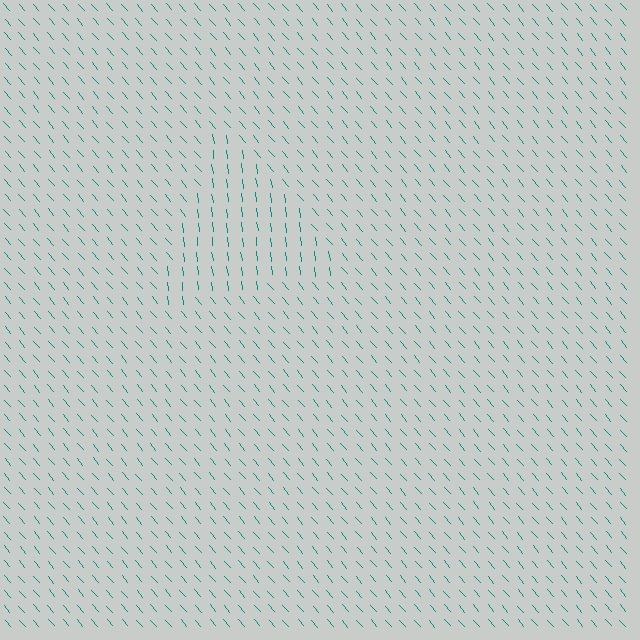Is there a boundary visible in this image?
Yes, there is a texture boundary formed by a change in line orientation.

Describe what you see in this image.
The image is filled with small teal line segments. A triangle region in the image has lines oriented differently from the surrounding lines, creating a visible texture boundary.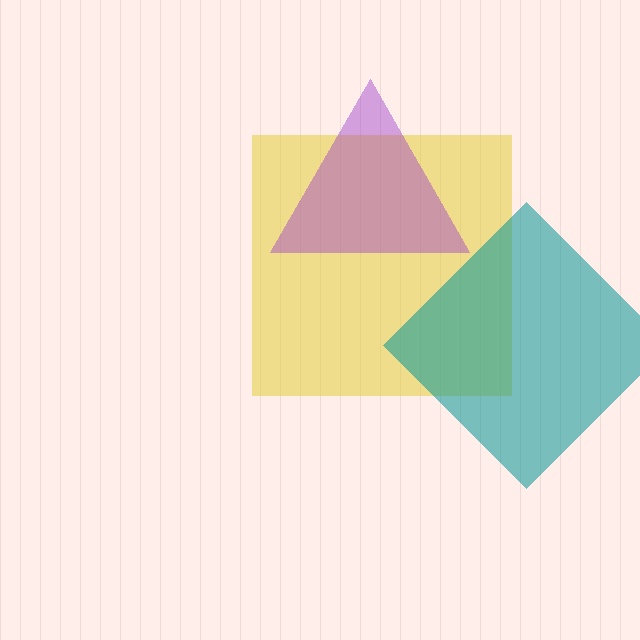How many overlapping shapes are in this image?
There are 3 overlapping shapes in the image.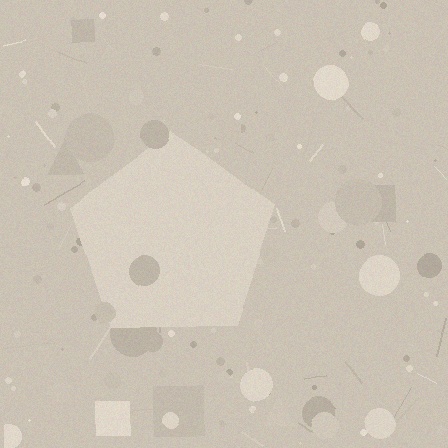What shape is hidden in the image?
A pentagon is hidden in the image.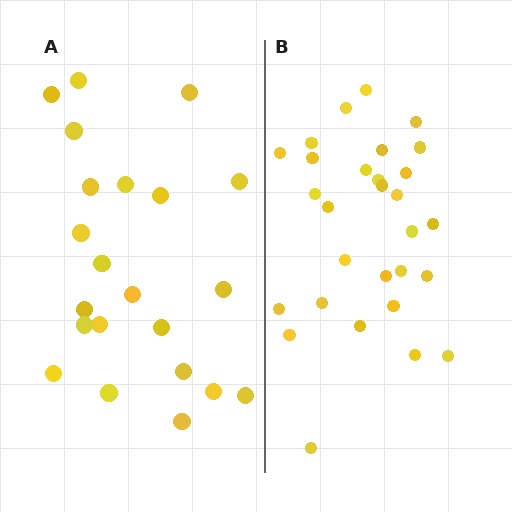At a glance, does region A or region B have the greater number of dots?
Region B (the right region) has more dots.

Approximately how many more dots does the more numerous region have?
Region B has roughly 8 or so more dots than region A.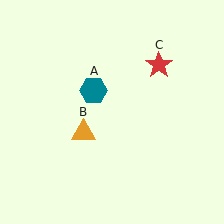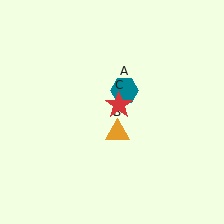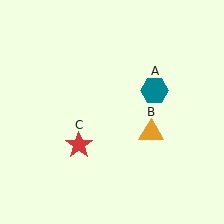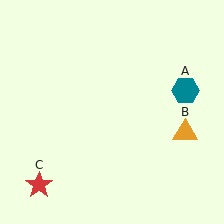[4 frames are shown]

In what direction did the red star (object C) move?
The red star (object C) moved down and to the left.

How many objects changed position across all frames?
3 objects changed position: teal hexagon (object A), orange triangle (object B), red star (object C).